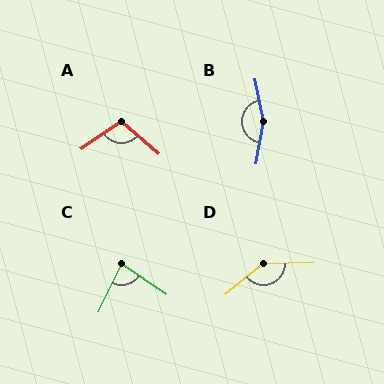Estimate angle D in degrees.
Approximately 142 degrees.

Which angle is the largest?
B, at approximately 159 degrees.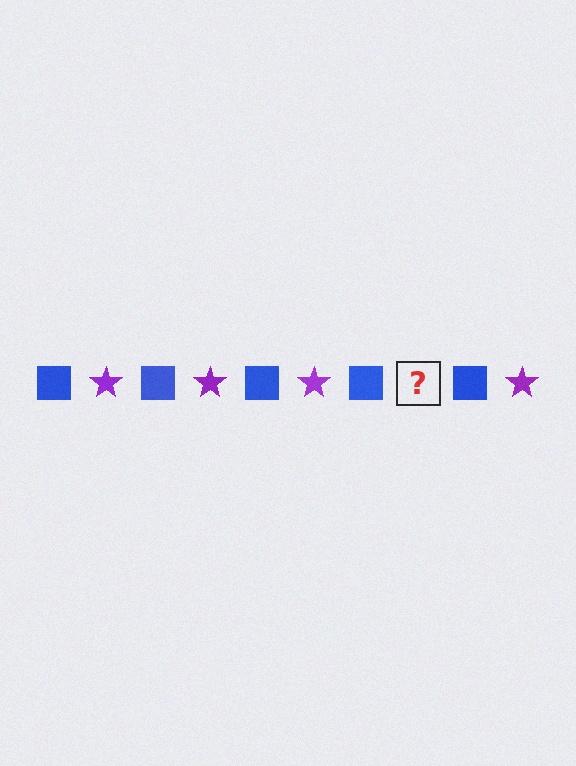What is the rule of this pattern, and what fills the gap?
The rule is that the pattern alternates between blue square and purple star. The gap should be filled with a purple star.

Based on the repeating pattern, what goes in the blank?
The blank should be a purple star.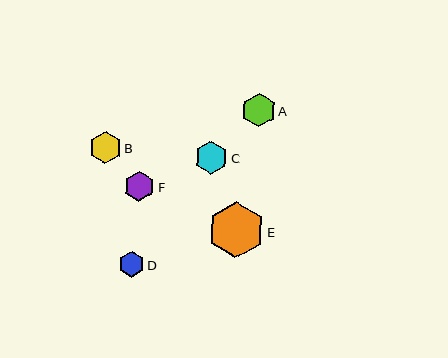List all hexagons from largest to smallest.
From largest to smallest: E, A, B, C, F, D.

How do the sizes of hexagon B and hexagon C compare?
Hexagon B and hexagon C are approximately the same size.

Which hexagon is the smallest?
Hexagon D is the smallest with a size of approximately 26 pixels.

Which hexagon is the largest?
Hexagon E is the largest with a size of approximately 56 pixels.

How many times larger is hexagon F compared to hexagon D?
Hexagon F is approximately 1.2 times the size of hexagon D.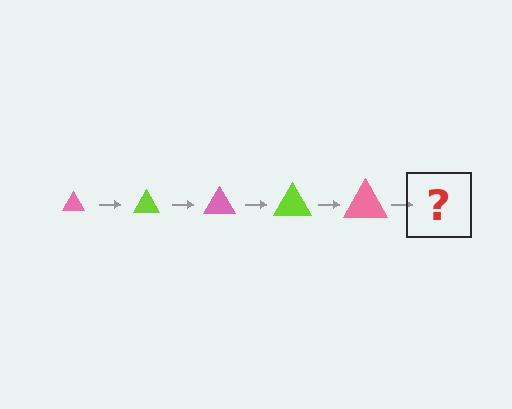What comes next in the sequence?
The next element should be a lime triangle, larger than the previous one.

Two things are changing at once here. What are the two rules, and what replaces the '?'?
The two rules are that the triangle grows larger each step and the color cycles through pink and lime. The '?' should be a lime triangle, larger than the previous one.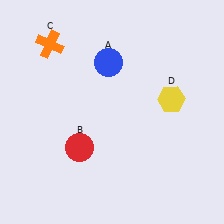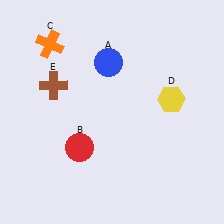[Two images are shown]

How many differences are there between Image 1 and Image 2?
There is 1 difference between the two images.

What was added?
A brown cross (E) was added in Image 2.